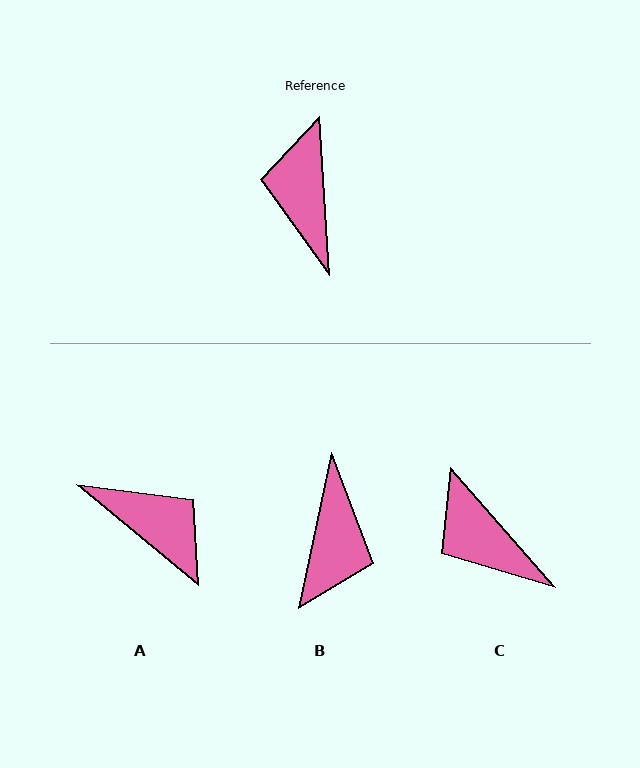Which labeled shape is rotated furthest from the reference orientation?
B, about 164 degrees away.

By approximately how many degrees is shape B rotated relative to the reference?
Approximately 164 degrees counter-clockwise.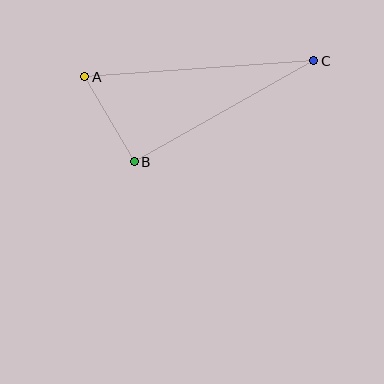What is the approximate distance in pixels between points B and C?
The distance between B and C is approximately 206 pixels.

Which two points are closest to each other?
Points A and B are closest to each other.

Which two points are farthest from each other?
Points A and C are farthest from each other.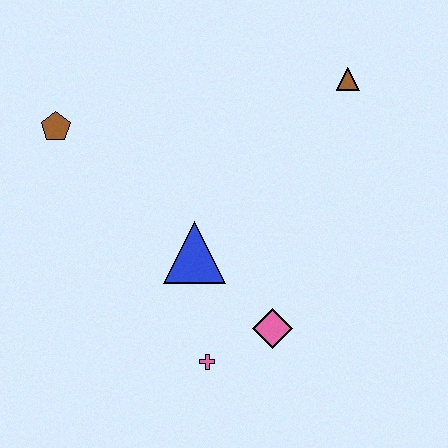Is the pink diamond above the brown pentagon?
No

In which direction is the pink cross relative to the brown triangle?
The pink cross is below the brown triangle.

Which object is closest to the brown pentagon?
The blue triangle is closest to the brown pentagon.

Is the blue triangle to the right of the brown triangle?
No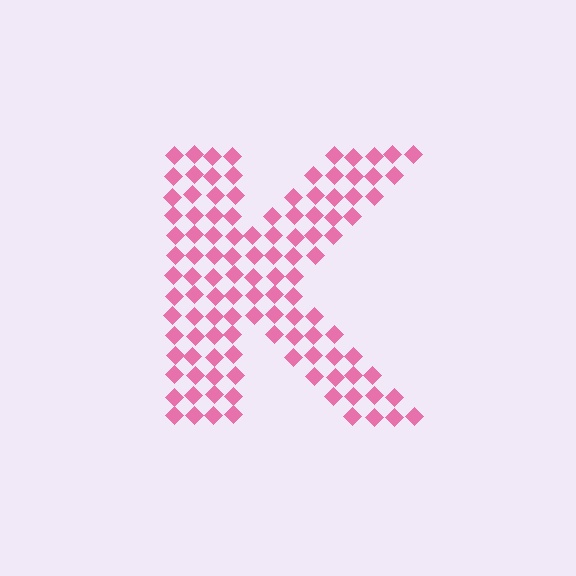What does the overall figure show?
The overall figure shows the letter K.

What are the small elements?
The small elements are diamonds.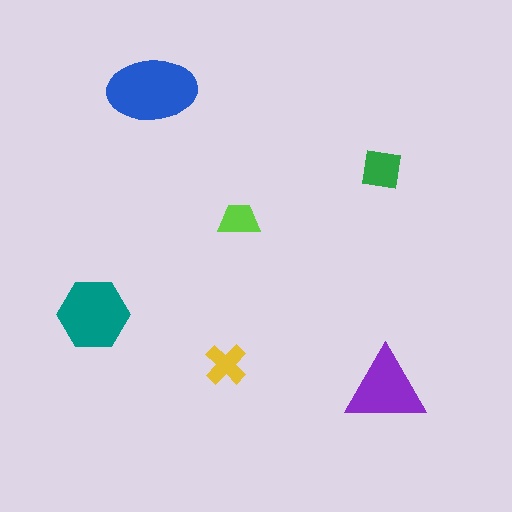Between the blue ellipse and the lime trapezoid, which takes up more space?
The blue ellipse.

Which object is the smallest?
The lime trapezoid.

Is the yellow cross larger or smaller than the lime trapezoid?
Larger.